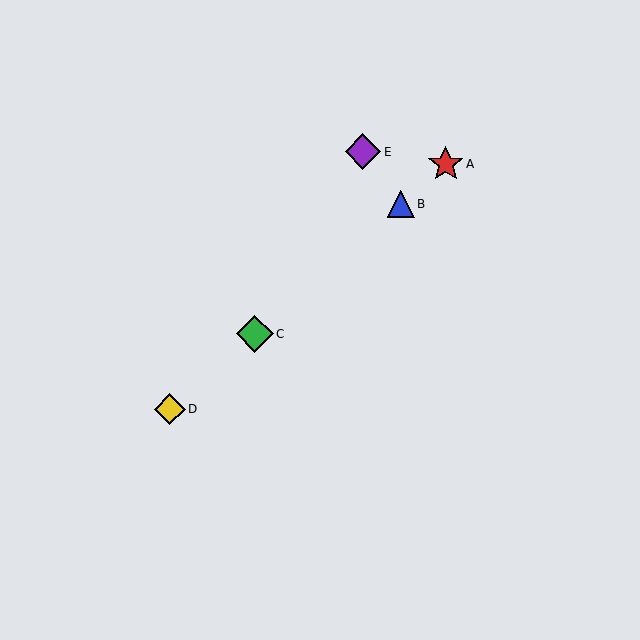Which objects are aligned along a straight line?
Objects A, B, C, D are aligned along a straight line.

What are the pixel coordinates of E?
Object E is at (363, 152).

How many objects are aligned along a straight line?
4 objects (A, B, C, D) are aligned along a straight line.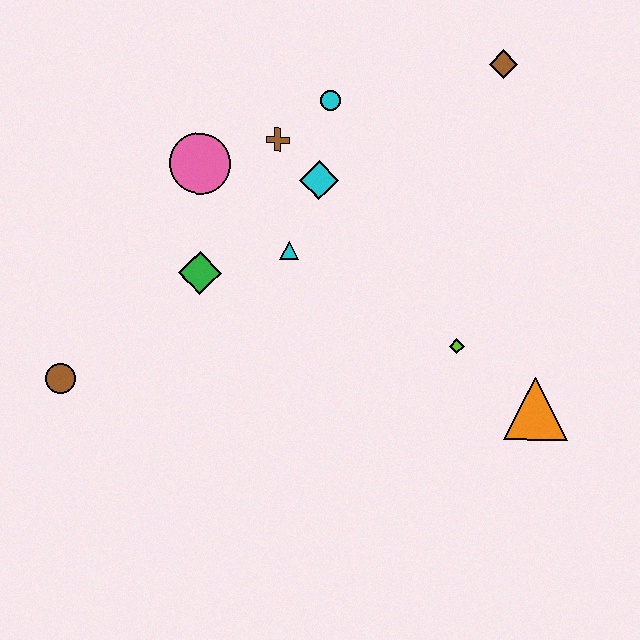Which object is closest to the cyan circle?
The brown cross is closest to the cyan circle.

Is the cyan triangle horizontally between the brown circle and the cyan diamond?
Yes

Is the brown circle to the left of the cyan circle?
Yes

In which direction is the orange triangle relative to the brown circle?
The orange triangle is to the right of the brown circle.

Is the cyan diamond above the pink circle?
No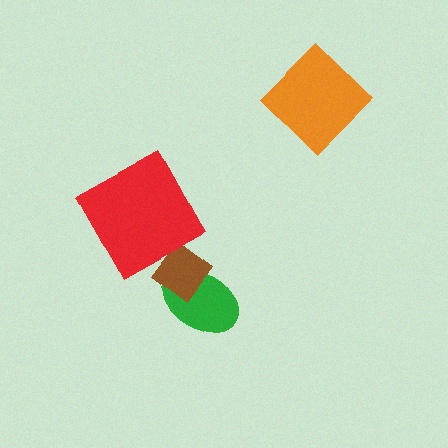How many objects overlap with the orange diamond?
0 objects overlap with the orange diamond.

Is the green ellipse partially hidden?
Yes, it is partially covered by another shape.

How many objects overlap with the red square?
0 objects overlap with the red square.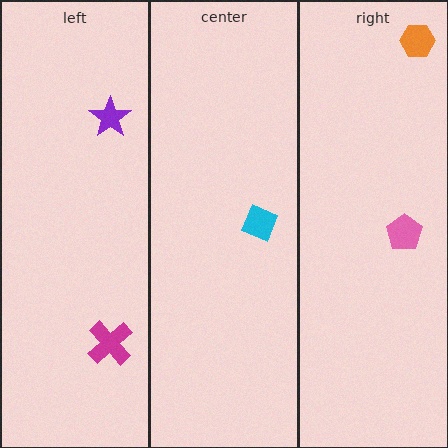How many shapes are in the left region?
2.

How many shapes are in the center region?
1.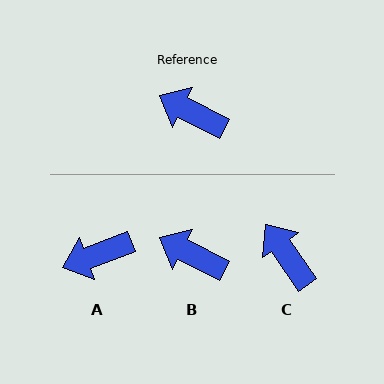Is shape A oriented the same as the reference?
No, it is off by about 47 degrees.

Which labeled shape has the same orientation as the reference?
B.